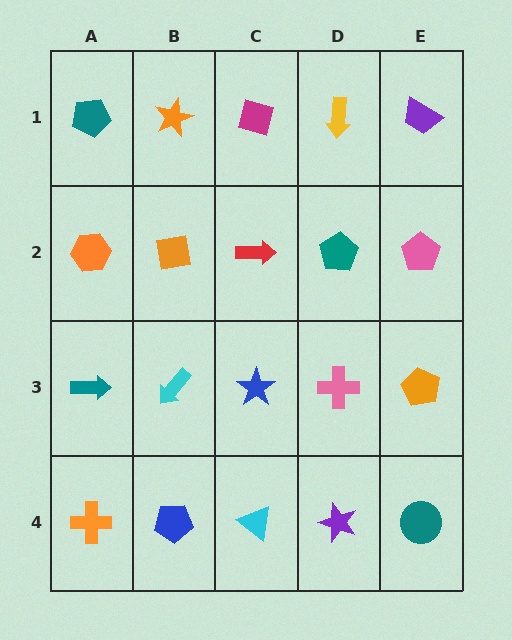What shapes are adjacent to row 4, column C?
A blue star (row 3, column C), a blue pentagon (row 4, column B), a purple star (row 4, column D).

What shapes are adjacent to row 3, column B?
An orange square (row 2, column B), a blue pentagon (row 4, column B), a teal arrow (row 3, column A), a blue star (row 3, column C).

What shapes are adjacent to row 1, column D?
A teal pentagon (row 2, column D), a magenta diamond (row 1, column C), a purple trapezoid (row 1, column E).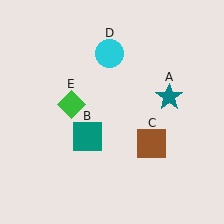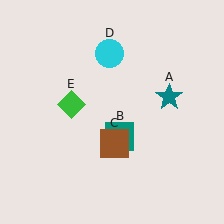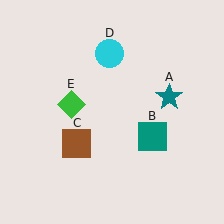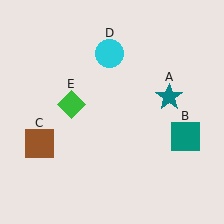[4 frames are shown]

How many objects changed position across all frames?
2 objects changed position: teal square (object B), brown square (object C).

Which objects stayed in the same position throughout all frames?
Teal star (object A) and cyan circle (object D) and green diamond (object E) remained stationary.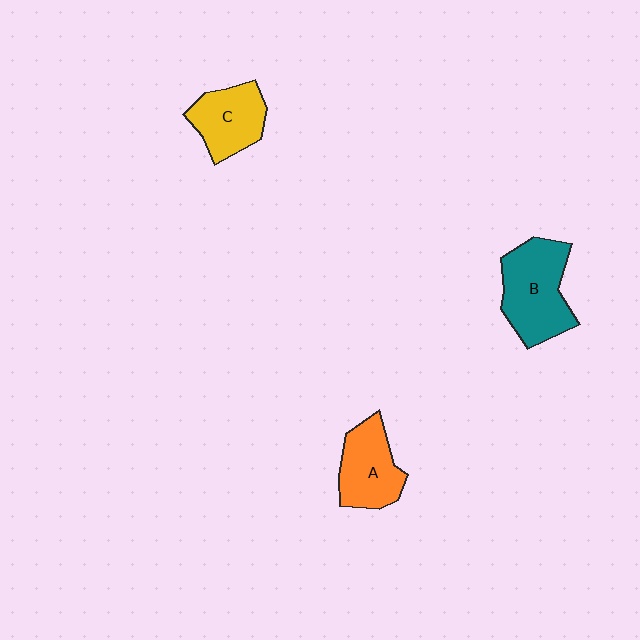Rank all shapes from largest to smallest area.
From largest to smallest: B (teal), A (orange), C (yellow).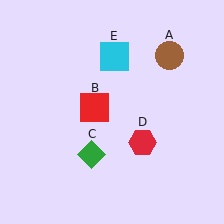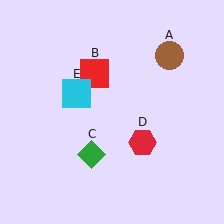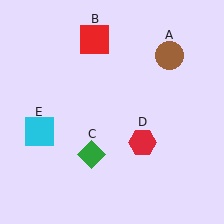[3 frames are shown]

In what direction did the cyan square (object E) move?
The cyan square (object E) moved down and to the left.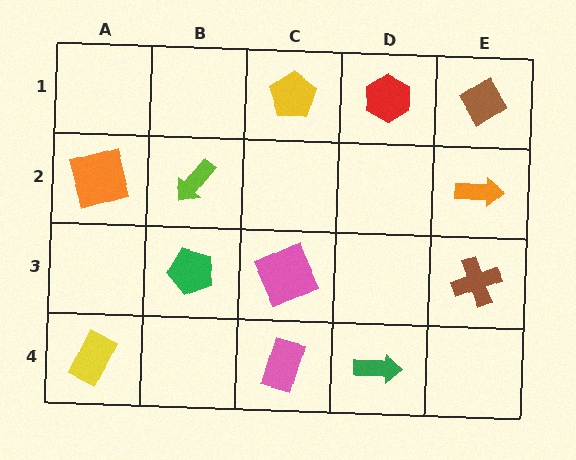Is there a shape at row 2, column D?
No, that cell is empty.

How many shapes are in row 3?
3 shapes.